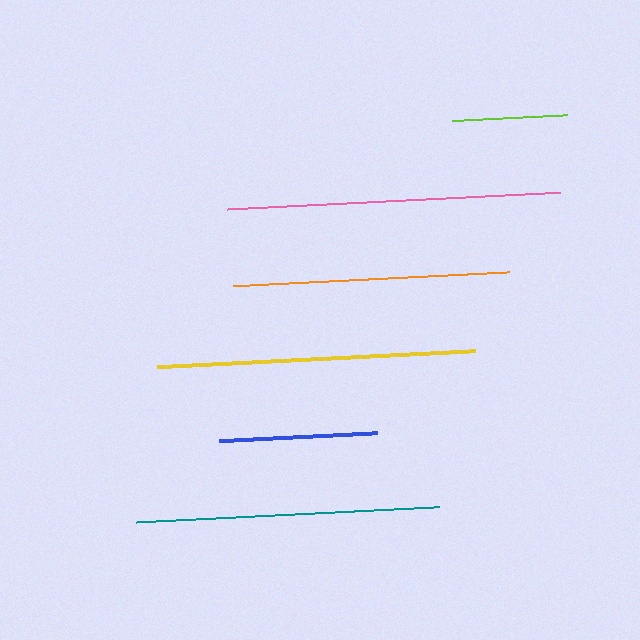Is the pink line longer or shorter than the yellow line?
The pink line is longer than the yellow line.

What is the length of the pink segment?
The pink segment is approximately 334 pixels long.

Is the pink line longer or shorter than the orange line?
The pink line is longer than the orange line.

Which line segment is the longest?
The pink line is the longest at approximately 334 pixels.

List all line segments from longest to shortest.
From longest to shortest: pink, yellow, teal, orange, blue, lime.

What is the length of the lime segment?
The lime segment is approximately 114 pixels long.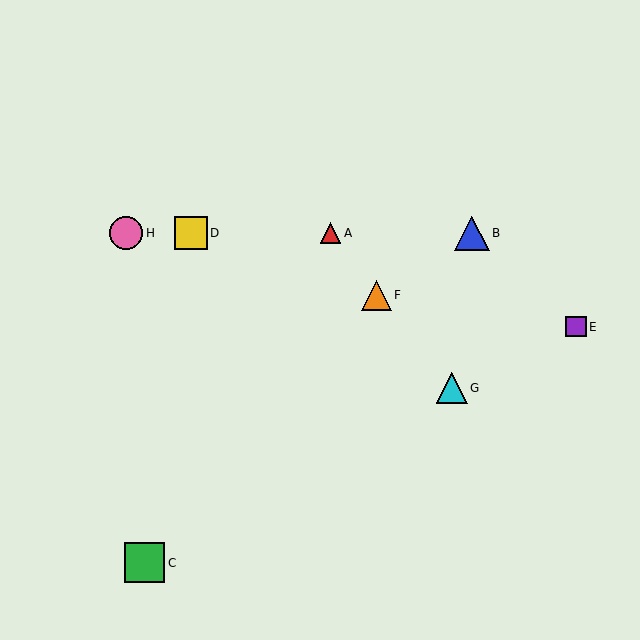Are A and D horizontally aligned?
Yes, both are at y≈233.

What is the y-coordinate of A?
Object A is at y≈233.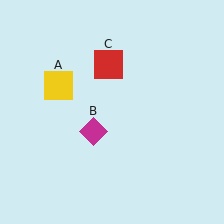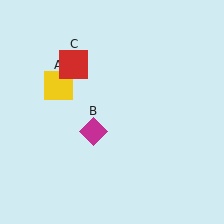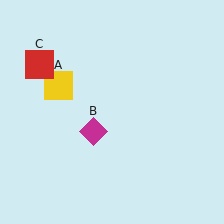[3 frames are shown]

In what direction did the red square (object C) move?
The red square (object C) moved left.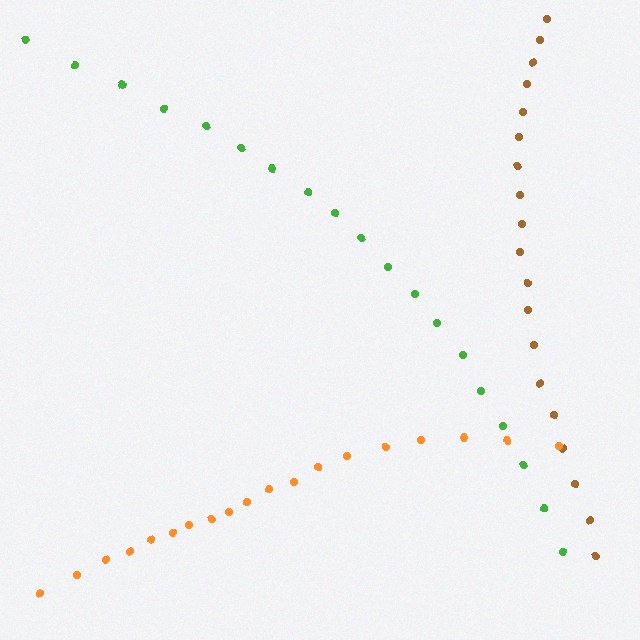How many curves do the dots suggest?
There are 3 distinct paths.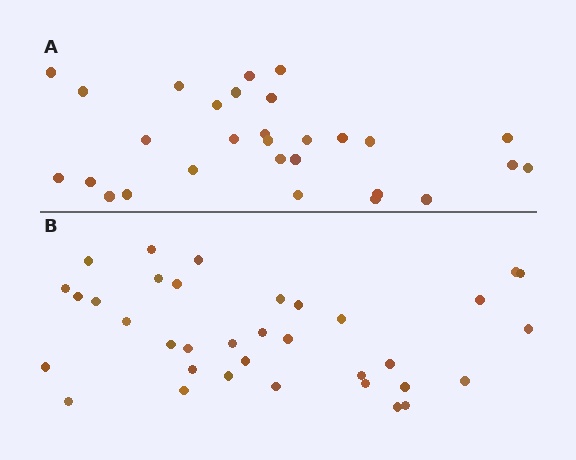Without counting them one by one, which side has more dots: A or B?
Region B (the bottom region) has more dots.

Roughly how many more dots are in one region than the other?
Region B has about 6 more dots than region A.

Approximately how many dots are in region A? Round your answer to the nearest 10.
About 30 dots. (The exact count is 29, which rounds to 30.)